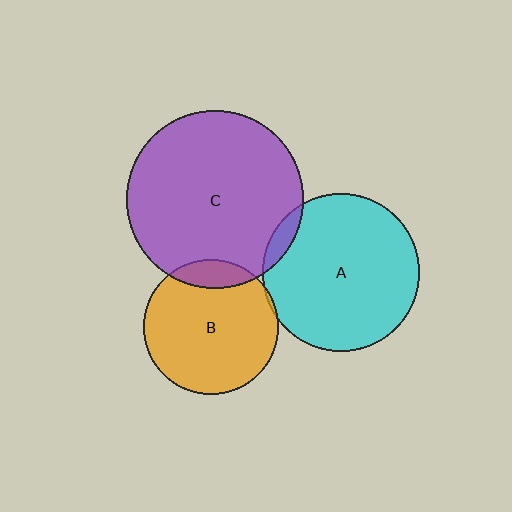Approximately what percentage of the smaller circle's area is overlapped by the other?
Approximately 5%.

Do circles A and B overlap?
Yes.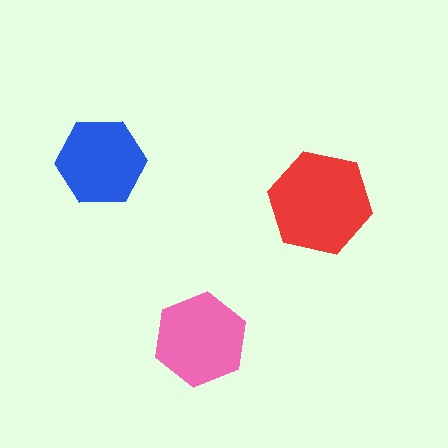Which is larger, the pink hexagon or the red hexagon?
The red one.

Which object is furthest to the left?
The blue hexagon is leftmost.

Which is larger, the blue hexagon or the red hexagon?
The red one.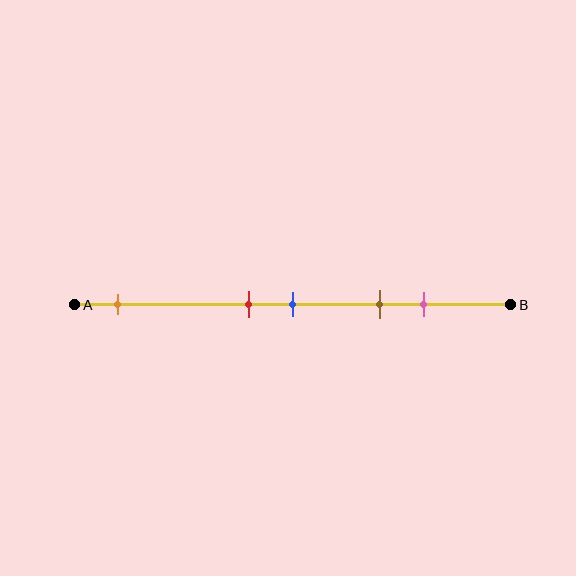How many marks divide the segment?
There are 5 marks dividing the segment.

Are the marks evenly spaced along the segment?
No, the marks are not evenly spaced.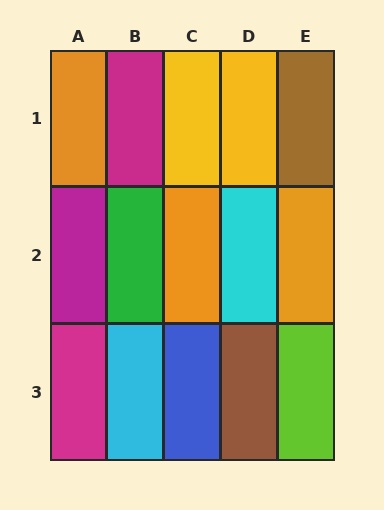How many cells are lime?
1 cell is lime.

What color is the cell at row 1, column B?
Magenta.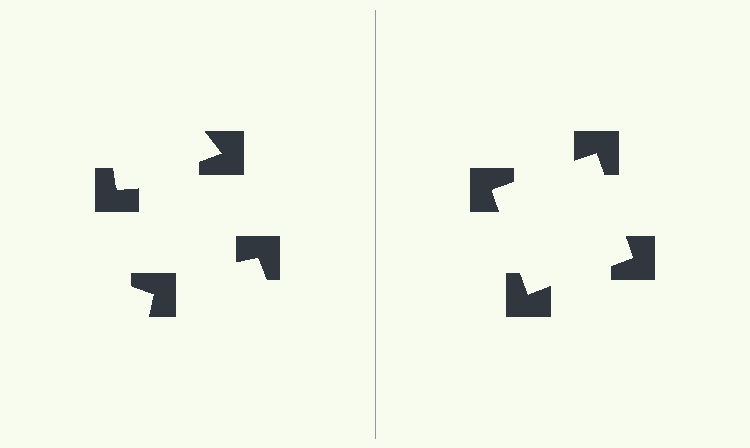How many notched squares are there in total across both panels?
8 — 4 on each side.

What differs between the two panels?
The notched squares are positioned identically on both sides; only the wedge orientations differ. On the right they align to a square; on the left they are misaligned.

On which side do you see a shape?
An illusory square appears on the right side. On the left side the wedge cuts are rotated, so no coherent shape forms.